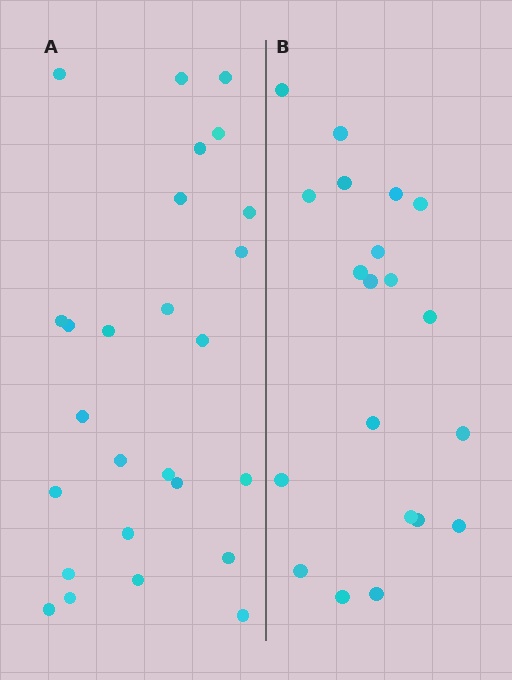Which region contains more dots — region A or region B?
Region A (the left region) has more dots.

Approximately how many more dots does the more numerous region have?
Region A has about 6 more dots than region B.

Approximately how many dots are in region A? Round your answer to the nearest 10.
About 30 dots. (The exact count is 26, which rounds to 30.)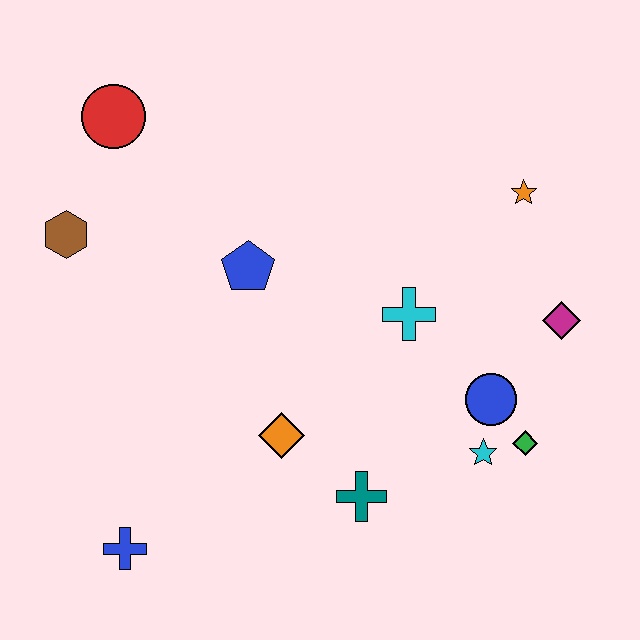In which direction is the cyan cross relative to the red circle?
The cyan cross is to the right of the red circle.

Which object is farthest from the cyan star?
The red circle is farthest from the cyan star.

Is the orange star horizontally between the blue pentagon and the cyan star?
No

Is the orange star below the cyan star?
No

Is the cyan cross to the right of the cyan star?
No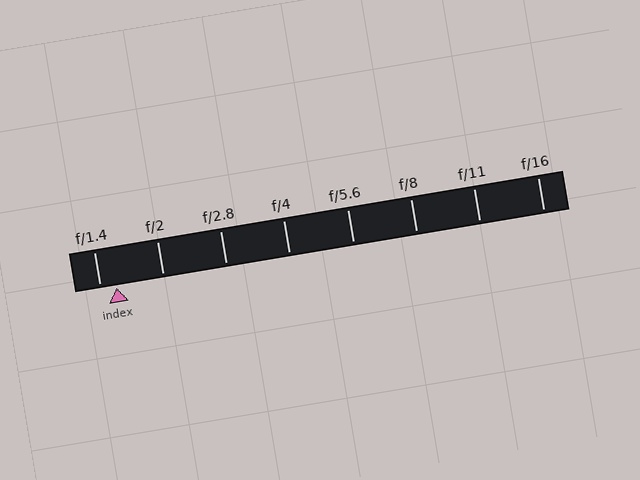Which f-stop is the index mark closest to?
The index mark is closest to f/1.4.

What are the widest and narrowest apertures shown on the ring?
The widest aperture shown is f/1.4 and the narrowest is f/16.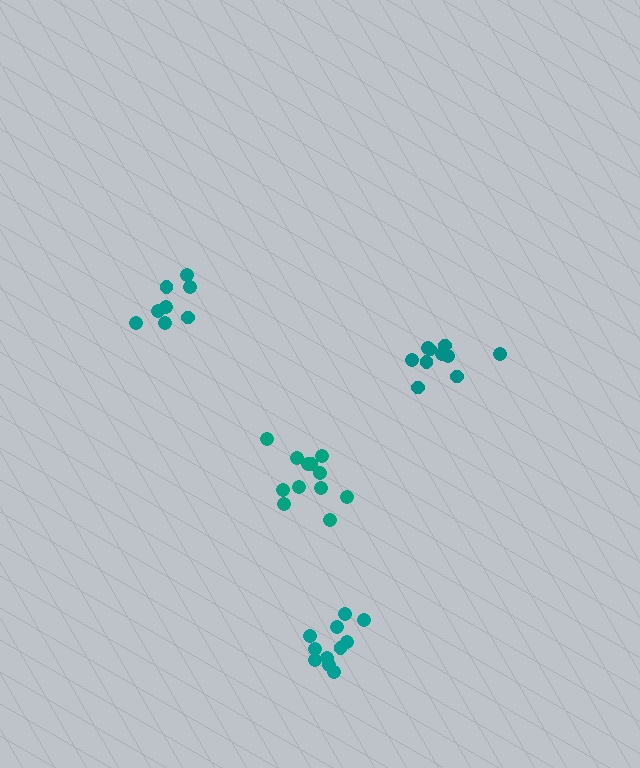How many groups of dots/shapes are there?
There are 4 groups.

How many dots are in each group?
Group 1: 8 dots, Group 2: 11 dots, Group 3: 12 dots, Group 4: 10 dots (41 total).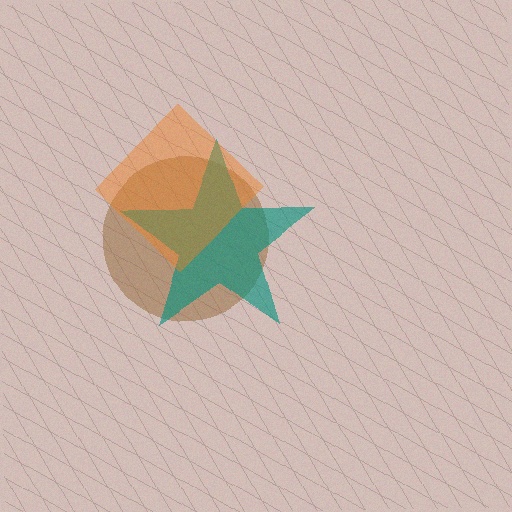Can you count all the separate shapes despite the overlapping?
Yes, there are 3 separate shapes.